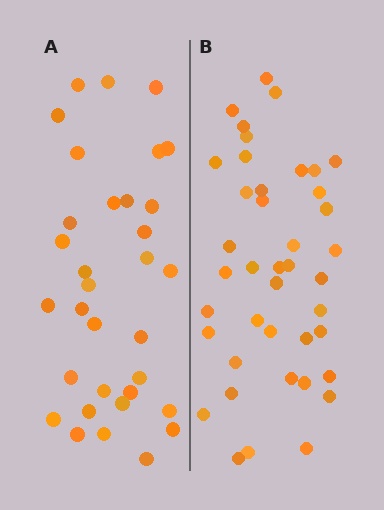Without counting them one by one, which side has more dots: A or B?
Region B (the right region) has more dots.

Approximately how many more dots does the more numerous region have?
Region B has roughly 8 or so more dots than region A.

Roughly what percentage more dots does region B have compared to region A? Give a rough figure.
About 25% more.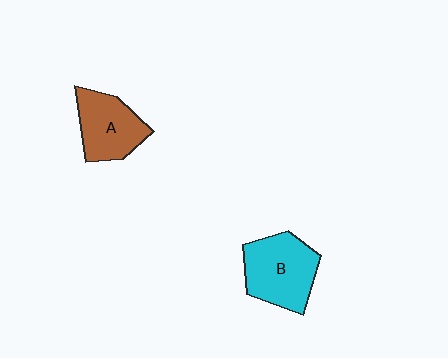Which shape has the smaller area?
Shape A (brown).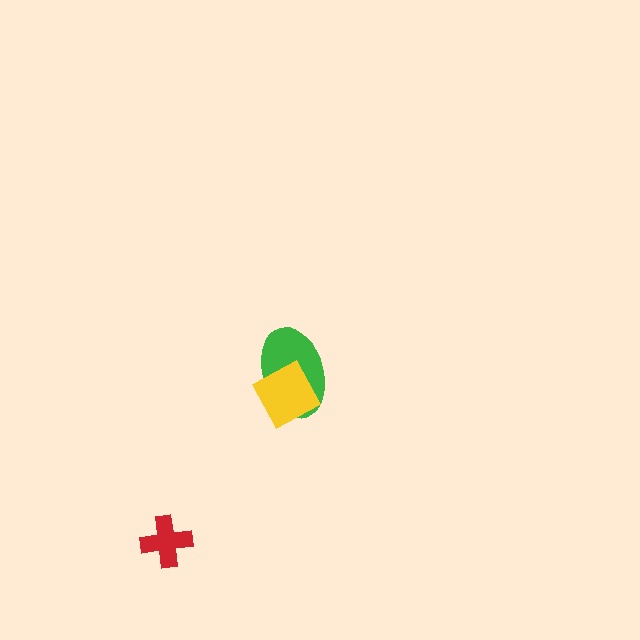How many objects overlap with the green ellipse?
1 object overlaps with the green ellipse.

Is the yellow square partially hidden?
No, no other shape covers it.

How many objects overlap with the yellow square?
1 object overlaps with the yellow square.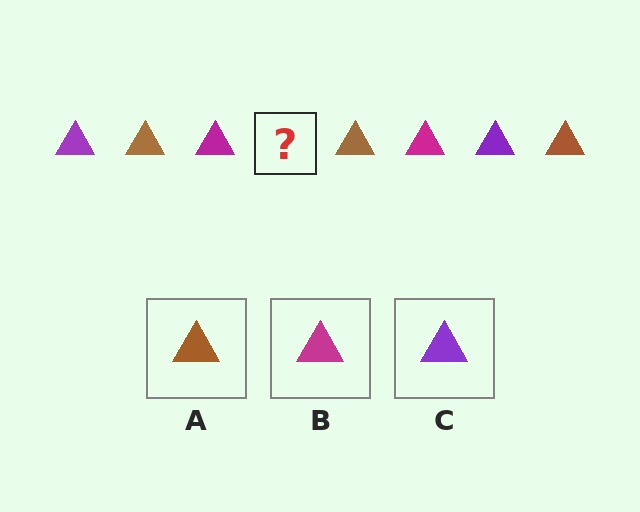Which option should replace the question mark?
Option C.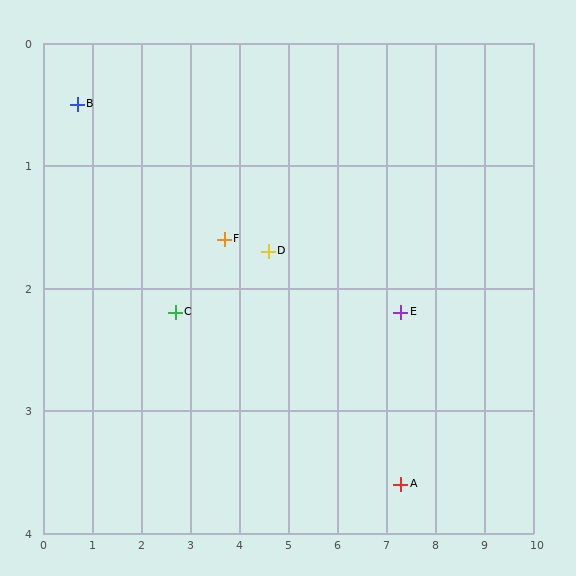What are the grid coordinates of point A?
Point A is at approximately (7.3, 3.6).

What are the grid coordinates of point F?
Point F is at approximately (3.7, 1.6).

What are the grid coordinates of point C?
Point C is at approximately (2.7, 2.2).